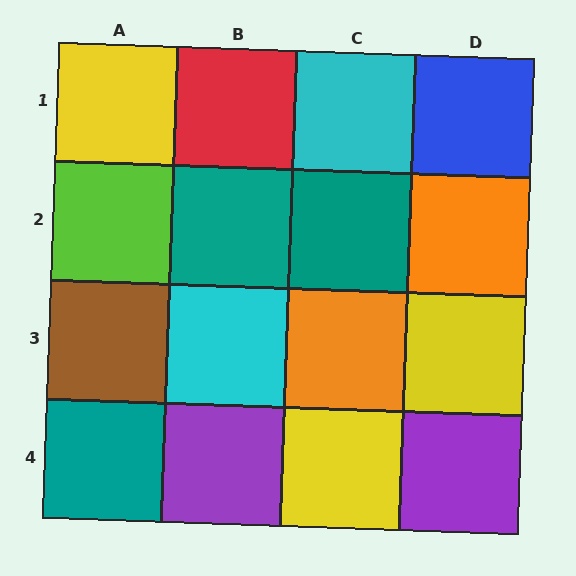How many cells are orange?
2 cells are orange.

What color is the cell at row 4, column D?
Purple.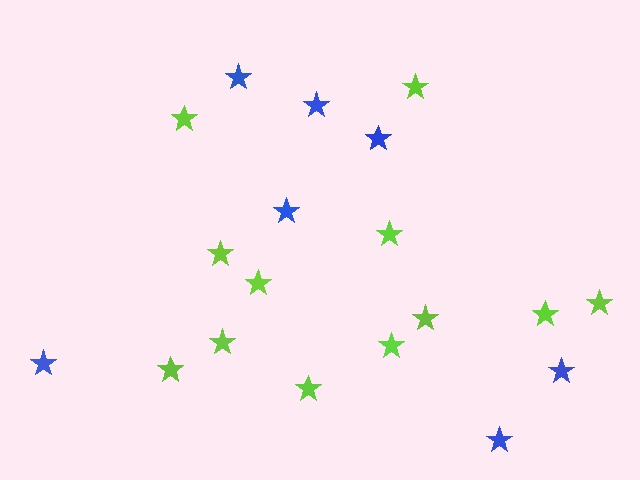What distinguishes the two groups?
There are 2 groups: one group of lime stars (12) and one group of blue stars (7).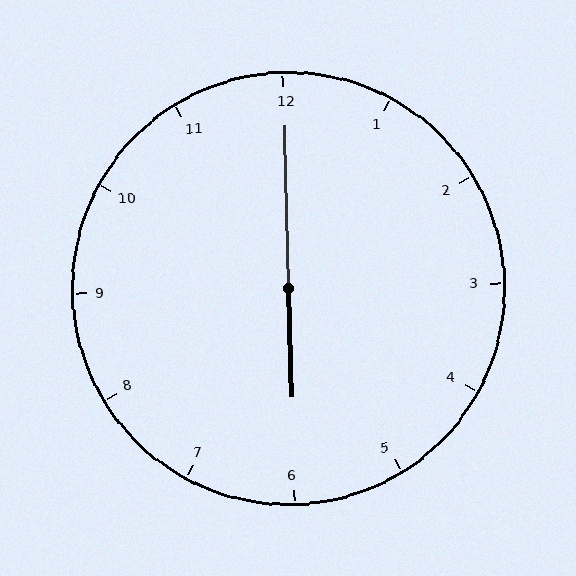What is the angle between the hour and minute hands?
Approximately 180 degrees.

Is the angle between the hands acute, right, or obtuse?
It is obtuse.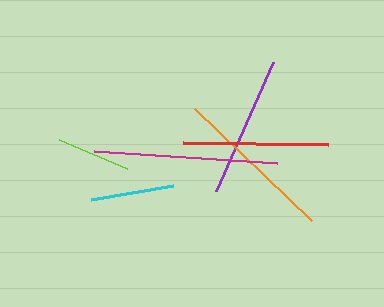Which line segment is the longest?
The magenta line is the longest at approximately 183 pixels.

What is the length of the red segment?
The red segment is approximately 145 pixels long.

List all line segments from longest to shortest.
From longest to shortest: magenta, orange, red, purple, cyan, lime.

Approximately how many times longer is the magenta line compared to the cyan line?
The magenta line is approximately 2.2 times the length of the cyan line.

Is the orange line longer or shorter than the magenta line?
The magenta line is longer than the orange line.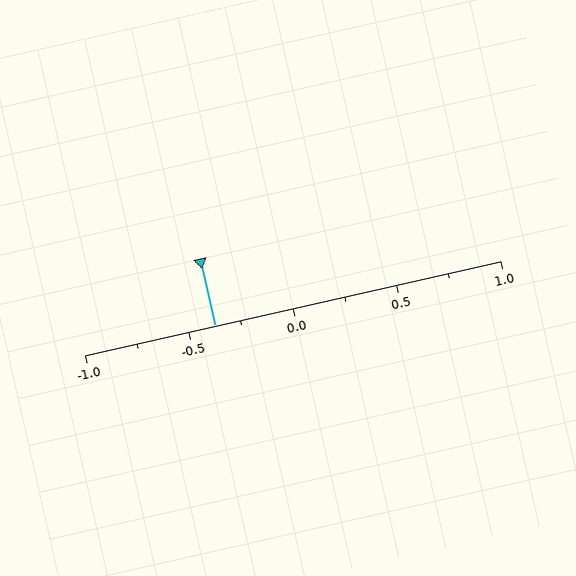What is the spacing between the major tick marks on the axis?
The major ticks are spaced 0.5 apart.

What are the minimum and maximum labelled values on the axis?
The axis runs from -1.0 to 1.0.